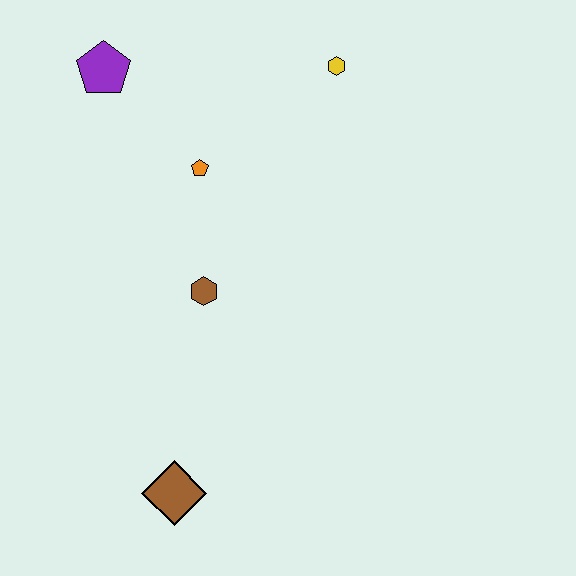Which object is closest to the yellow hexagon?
The orange pentagon is closest to the yellow hexagon.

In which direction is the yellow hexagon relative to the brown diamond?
The yellow hexagon is above the brown diamond.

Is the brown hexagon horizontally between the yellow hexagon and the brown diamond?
Yes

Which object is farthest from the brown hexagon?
The yellow hexagon is farthest from the brown hexagon.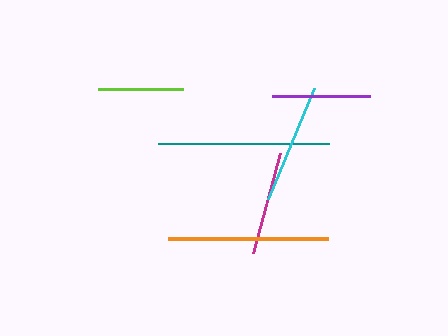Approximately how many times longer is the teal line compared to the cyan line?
The teal line is approximately 1.4 times the length of the cyan line.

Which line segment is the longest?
The teal line is the longest at approximately 172 pixels.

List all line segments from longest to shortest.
From longest to shortest: teal, orange, cyan, magenta, purple, lime.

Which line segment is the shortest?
The lime line is the shortest at approximately 85 pixels.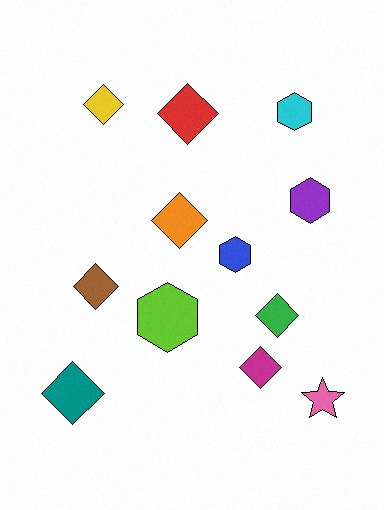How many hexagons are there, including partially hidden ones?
There are 4 hexagons.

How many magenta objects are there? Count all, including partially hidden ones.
There is 1 magenta object.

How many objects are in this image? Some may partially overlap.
There are 12 objects.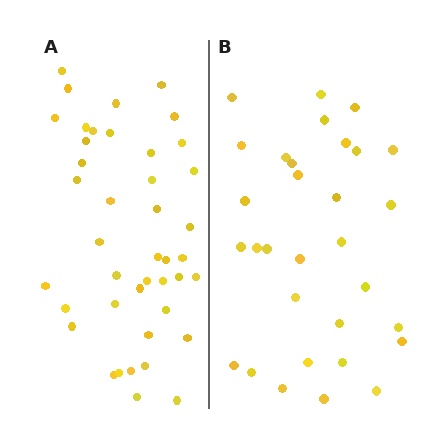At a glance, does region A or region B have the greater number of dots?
Region A (the left region) has more dots.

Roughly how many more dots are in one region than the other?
Region A has roughly 12 or so more dots than region B.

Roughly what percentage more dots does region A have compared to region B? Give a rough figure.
About 35% more.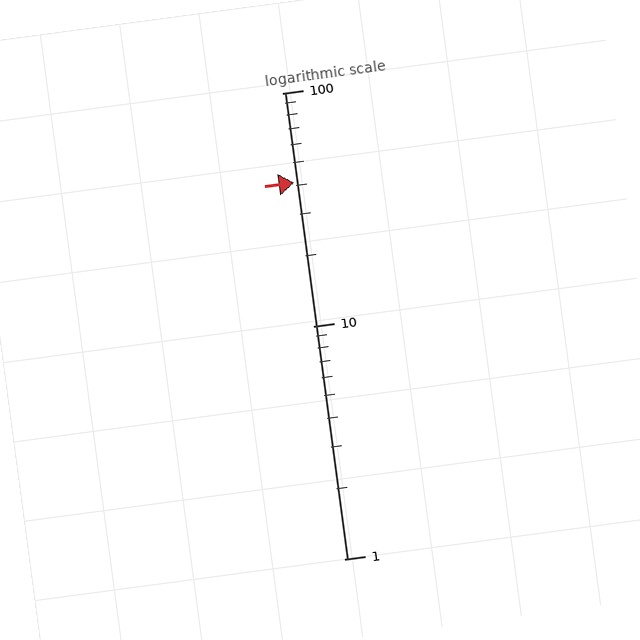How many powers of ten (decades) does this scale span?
The scale spans 2 decades, from 1 to 100.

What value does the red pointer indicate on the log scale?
The pointer indicates approximately 41.